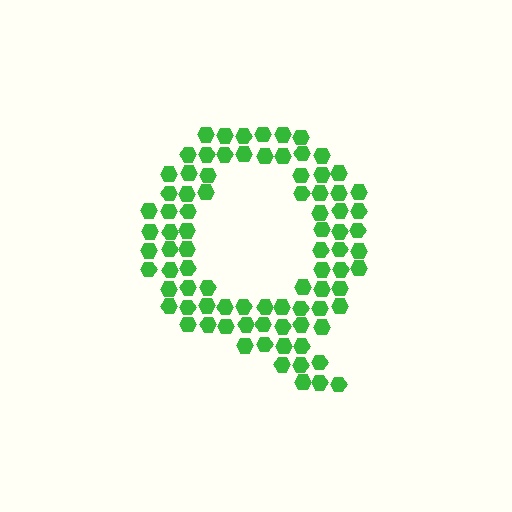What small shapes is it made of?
It is made of small hexagons.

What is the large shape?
The large shape is the letter Q.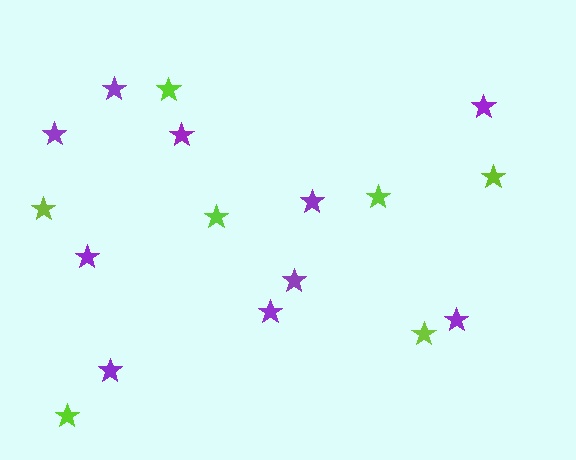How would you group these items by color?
There are 2 groups: one group of lime stars (7) and one group of purple stars (10).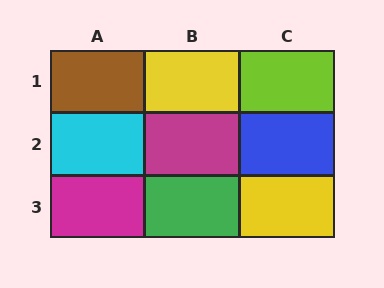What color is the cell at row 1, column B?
Yellow.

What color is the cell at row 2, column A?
Cyan.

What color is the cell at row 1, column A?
Brown.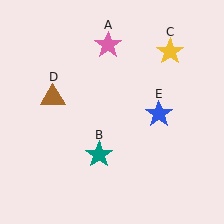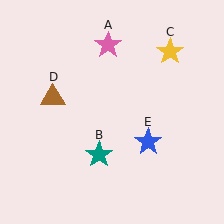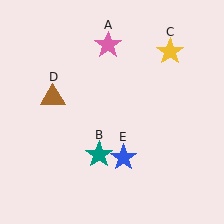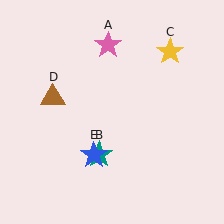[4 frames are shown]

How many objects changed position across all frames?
1 object changed position: blue star (object E).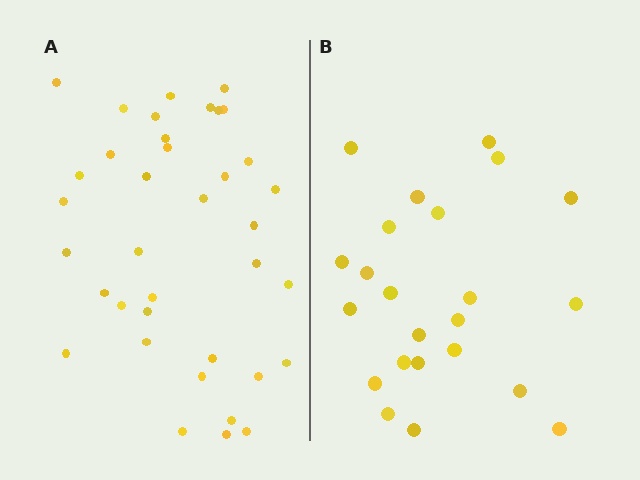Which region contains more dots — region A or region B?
Region A (the left region) has more dots.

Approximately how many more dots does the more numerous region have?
Region A has approximately 15 more dots than region B.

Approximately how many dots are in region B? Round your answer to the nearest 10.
About 20 dots. (The exact count is 23, which rounds to 20.)